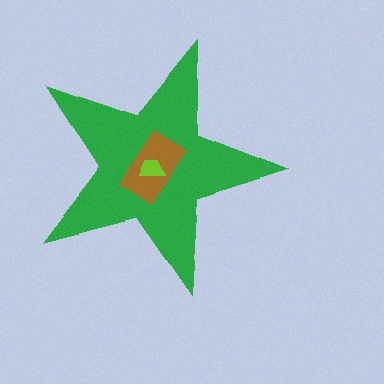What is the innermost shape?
The lime trapezoid.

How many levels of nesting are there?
3.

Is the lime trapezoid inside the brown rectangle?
Yes.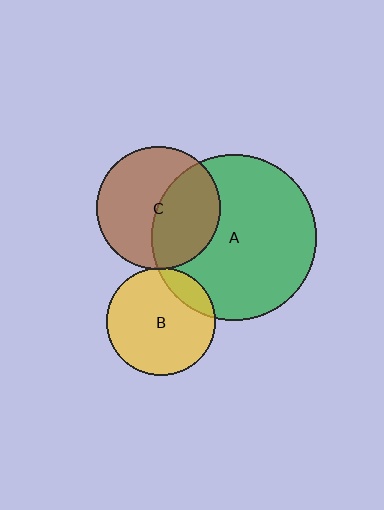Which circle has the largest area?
Circle A (green).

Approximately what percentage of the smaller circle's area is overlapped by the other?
Approximately 15%.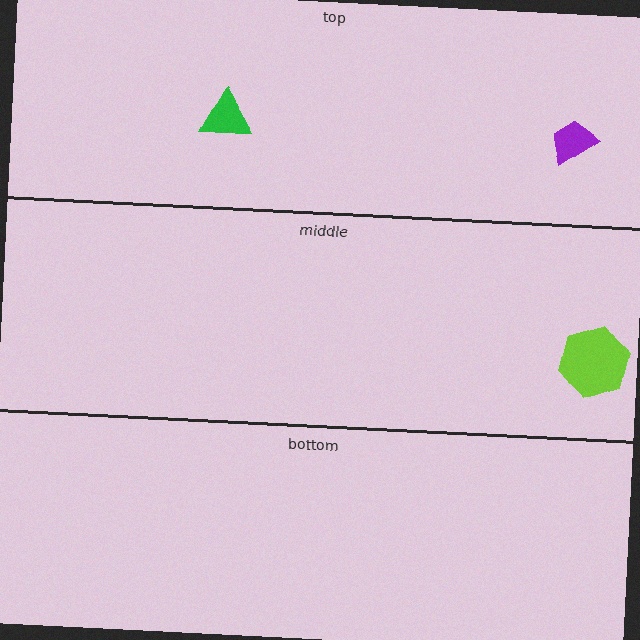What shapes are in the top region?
The purple trapezoid, the green triangle.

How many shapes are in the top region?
2.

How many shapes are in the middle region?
1.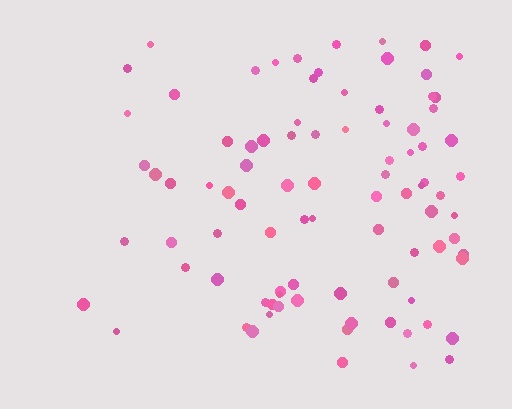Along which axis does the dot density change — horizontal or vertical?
Horizontal.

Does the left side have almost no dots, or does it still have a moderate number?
Still a moderate number, just noticeably fewer than the right.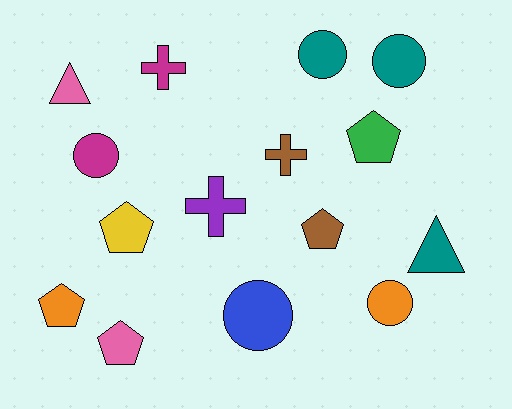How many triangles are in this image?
There are 2 triangles.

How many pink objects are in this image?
There are 2 pink objects.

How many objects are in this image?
There are 15 objects.